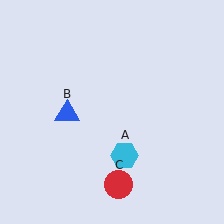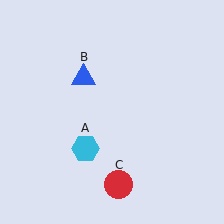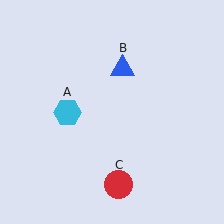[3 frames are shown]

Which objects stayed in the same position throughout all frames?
Red circle (object C) remained stationary.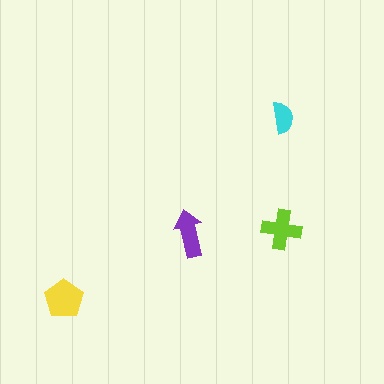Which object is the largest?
The yellow pentagon.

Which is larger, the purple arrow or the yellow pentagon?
The yellow pentagon.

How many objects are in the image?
There are 4 objects in the image.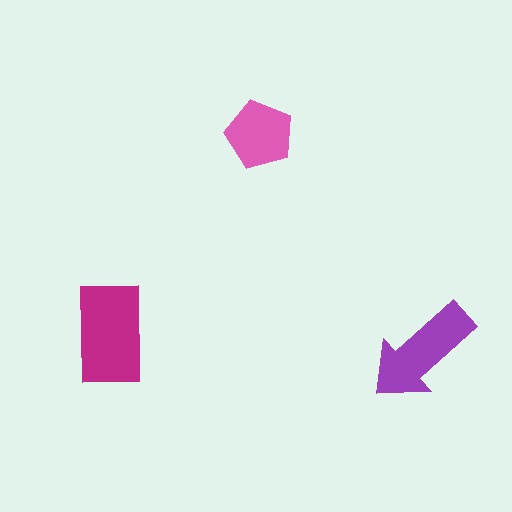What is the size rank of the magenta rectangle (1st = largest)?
1st.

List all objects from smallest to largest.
The pink pentagon, the purple arrow, the magenta rectangle.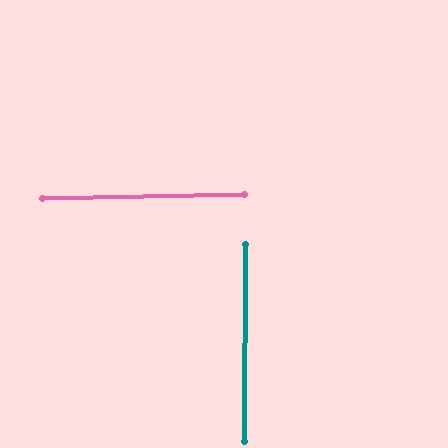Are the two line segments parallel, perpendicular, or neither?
Perpendicular — they meet at approximately 89°.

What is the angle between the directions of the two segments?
Approximately 89 degrees.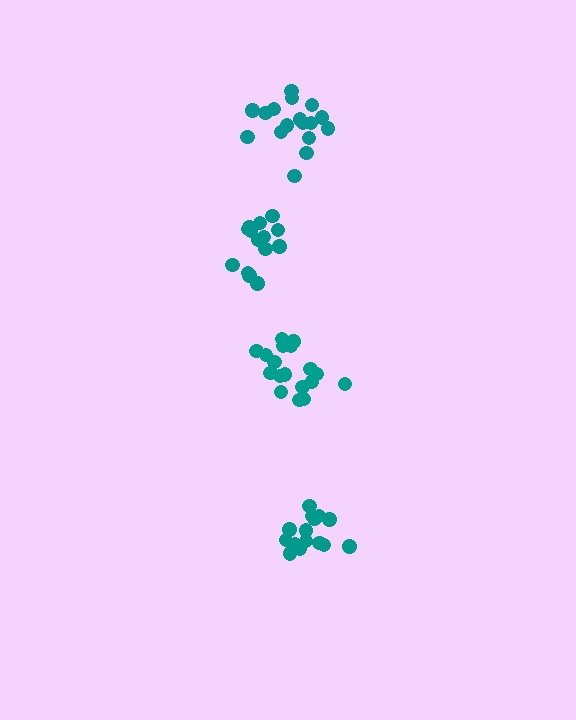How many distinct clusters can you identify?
There are 4 distinct clusters.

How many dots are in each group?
Group 1: 14 dots, Group 2: 17 dots, Group 3: 15 dots, Group 4: 18 dots (64 total).